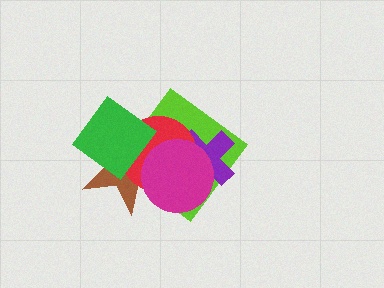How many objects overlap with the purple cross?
3 objects overlap with the purple cross.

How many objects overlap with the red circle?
5 objects overlap with the red circle.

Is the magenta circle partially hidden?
No, no other shape covers it.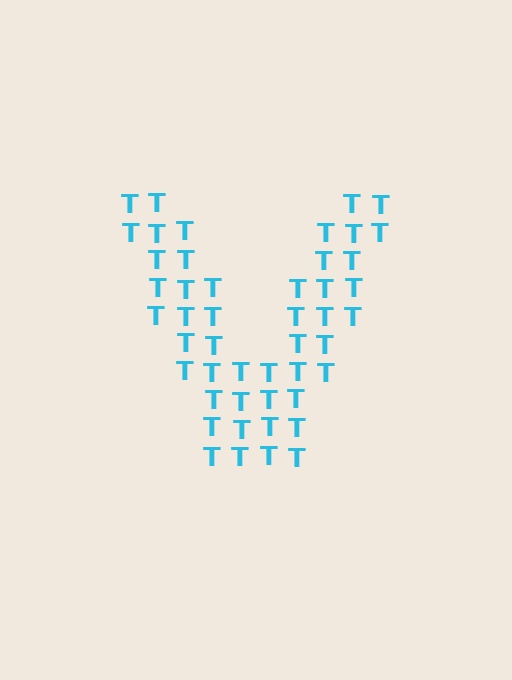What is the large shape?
The large shape is the letter V.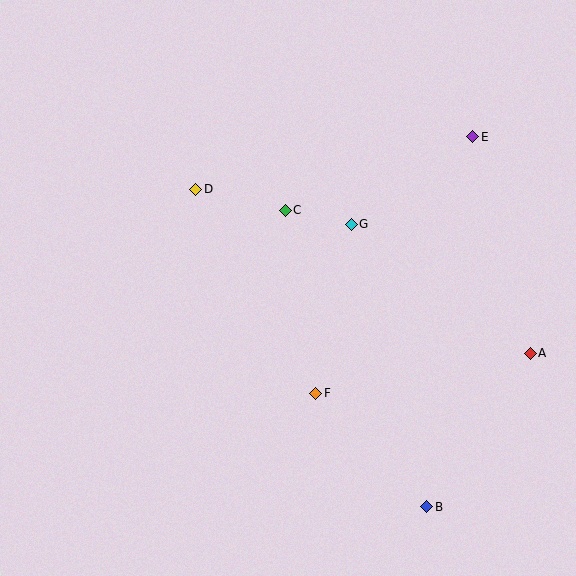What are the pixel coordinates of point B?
Point B is at (427, 507).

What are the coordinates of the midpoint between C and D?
The midpoint between C and D is at (241, 200).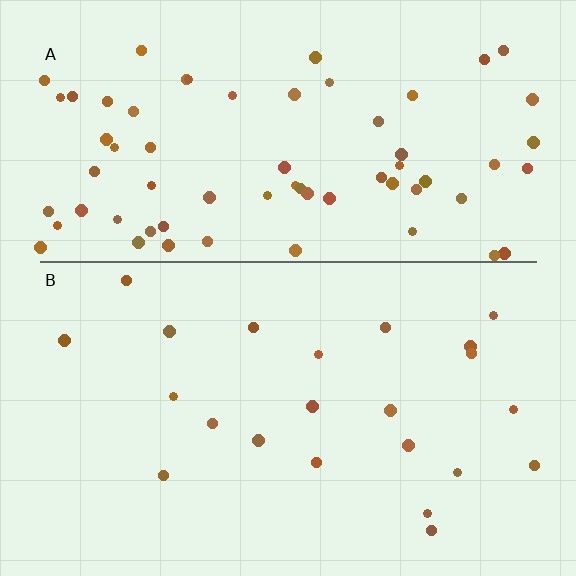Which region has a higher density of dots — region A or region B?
A (the top).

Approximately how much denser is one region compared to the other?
Approximately 3.0× — region A over region B.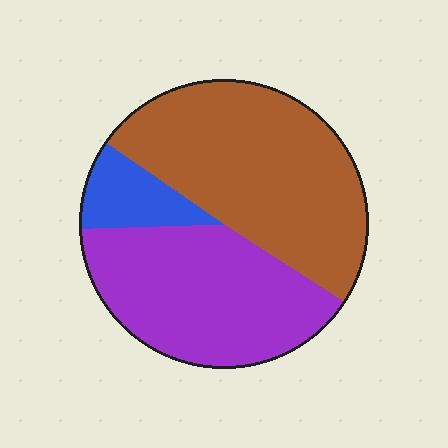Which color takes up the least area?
Blue, at roughly 10%.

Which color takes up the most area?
Brown, at roughly 50%.